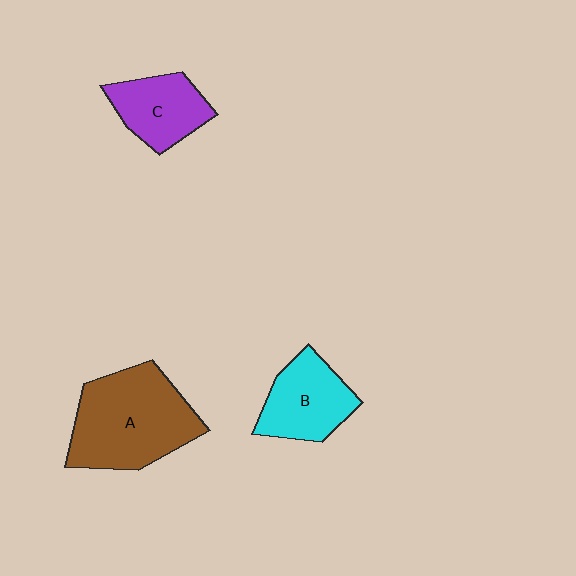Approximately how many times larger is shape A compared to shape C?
Approximately 1.9 times.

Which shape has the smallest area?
Shape C (purple).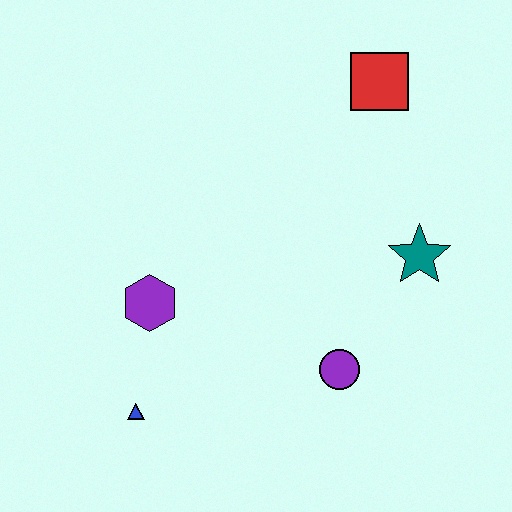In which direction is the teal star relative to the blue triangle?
The teal star is to the right of the blue triangle.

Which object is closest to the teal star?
The purple circle is closest to the teal star.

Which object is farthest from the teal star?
The blue triangle is farthest from the teal star.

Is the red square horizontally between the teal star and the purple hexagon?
Yes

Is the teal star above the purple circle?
Yes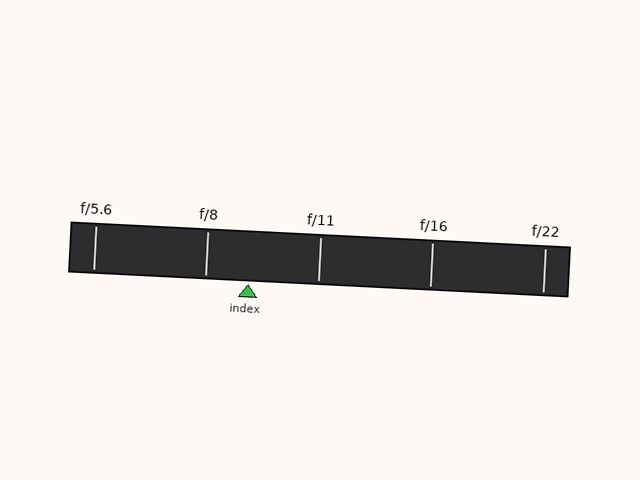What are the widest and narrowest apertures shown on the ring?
The widest aperture shown is f/5.6 and the narrowest is f/22.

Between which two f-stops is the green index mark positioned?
The index mark is between f/8 and f/11.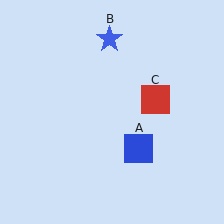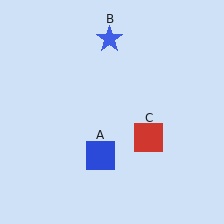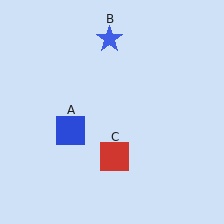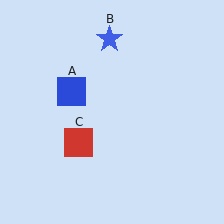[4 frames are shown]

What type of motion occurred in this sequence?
The blue square (object A), red square (object C) rotated clockwise around the center of the scene.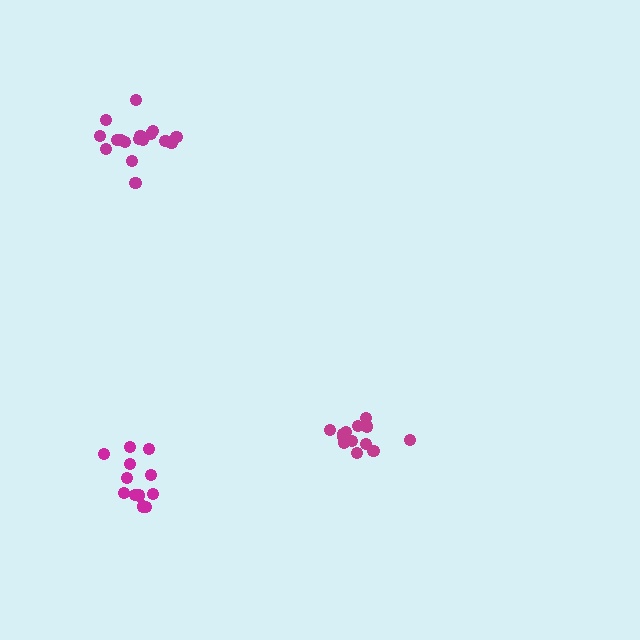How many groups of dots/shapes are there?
There are 3 groups.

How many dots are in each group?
Group 1: 13 dots, Group 2: 17 dots, Group 3: 13 dots (43 total).